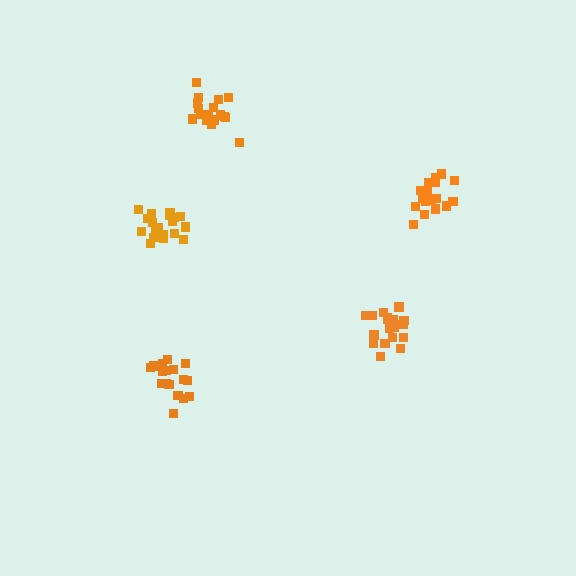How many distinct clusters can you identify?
There are 5 distinct clusters.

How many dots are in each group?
Group 1: 17 dots, Group 2: 17 dots, Group 3: 17 dots, Group 4: 19 dots, Group 5: 21 dots (91 total).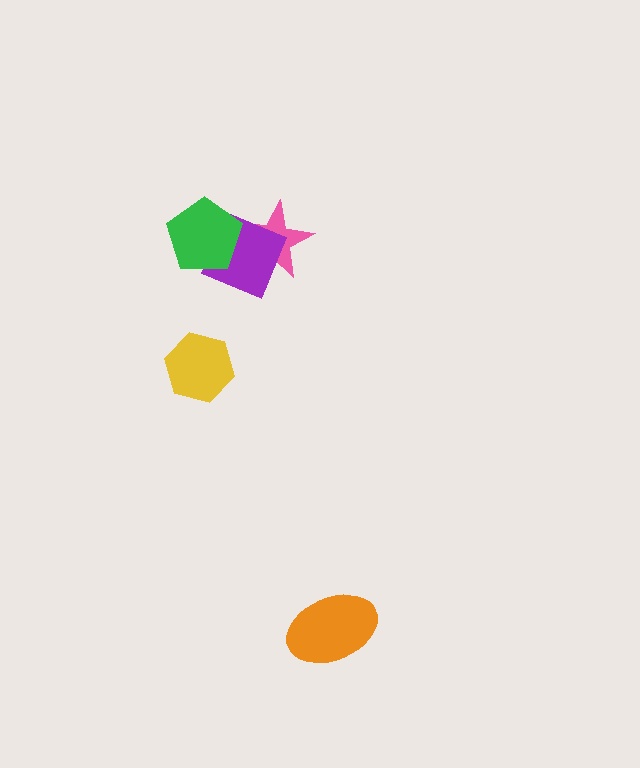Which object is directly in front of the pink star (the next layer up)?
The purple square is directly in front of the pink star.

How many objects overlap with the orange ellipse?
0 objects overlap with the orange ellipse.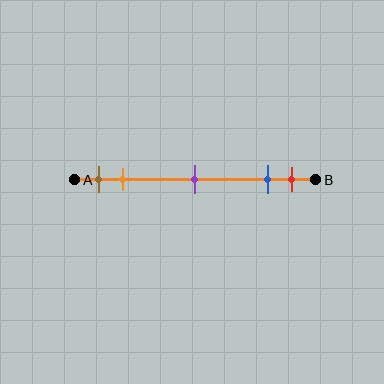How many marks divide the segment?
There are 5 marks dividing the segment.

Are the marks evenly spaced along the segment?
No, the marks are not evenly spaced.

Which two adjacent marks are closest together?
The blue and red marks are the closest adjacent pair.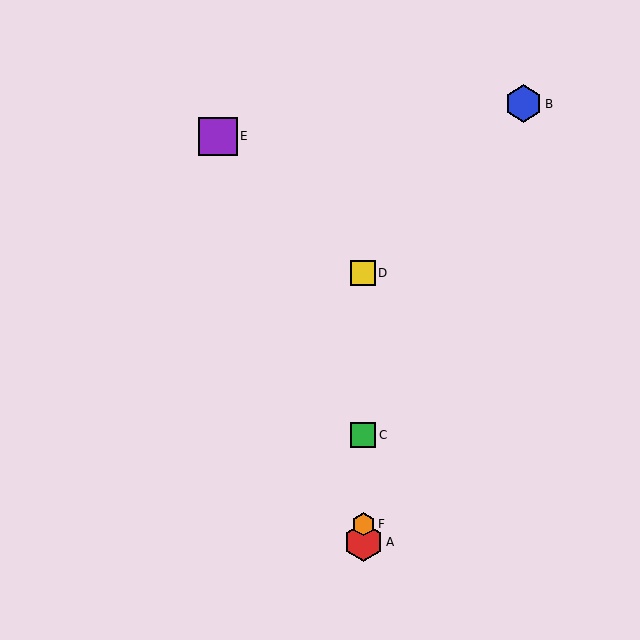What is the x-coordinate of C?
Object C is at x≈363.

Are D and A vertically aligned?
Yes, both are at x≈363.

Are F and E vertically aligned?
No, F is at x≈363 and E is at x≈218.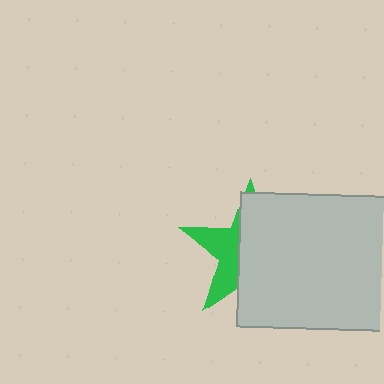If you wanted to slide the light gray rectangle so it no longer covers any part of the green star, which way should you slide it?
Slide it right — that is the most direct way to separate the two shapes.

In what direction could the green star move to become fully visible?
The green star could move left. That would shift it out from behind the light gray rectangle entirely.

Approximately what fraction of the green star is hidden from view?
Roughly 64% of the green star is hidden behind the light gray rectangle.